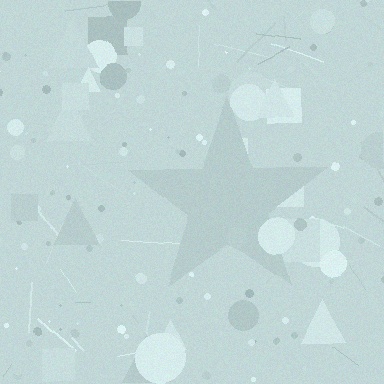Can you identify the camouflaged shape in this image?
The camouflaged shape is a star.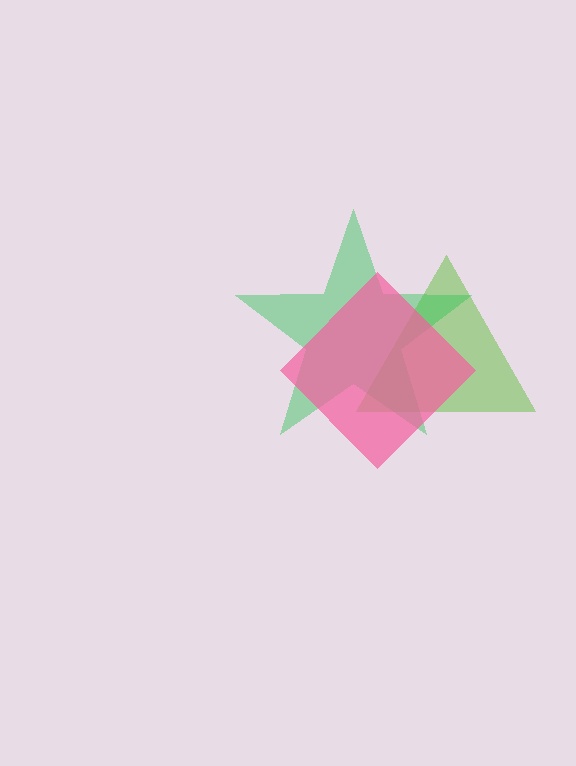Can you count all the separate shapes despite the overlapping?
Yes, there are 3 separate shapes.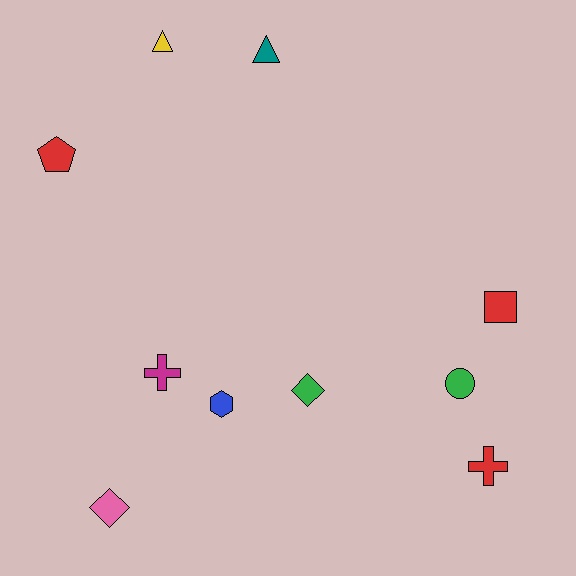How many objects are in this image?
There are 10 objects.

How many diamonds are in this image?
There are 2 diamonds.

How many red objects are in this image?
There are 3 red objects.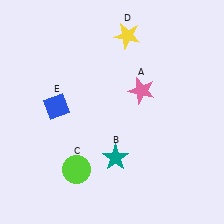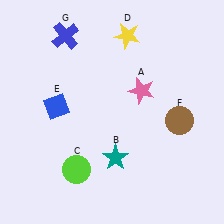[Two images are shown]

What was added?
A brown circle (F), a blue cross (G) were added in Image 2.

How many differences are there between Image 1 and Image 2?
There are 2 differences between the two images.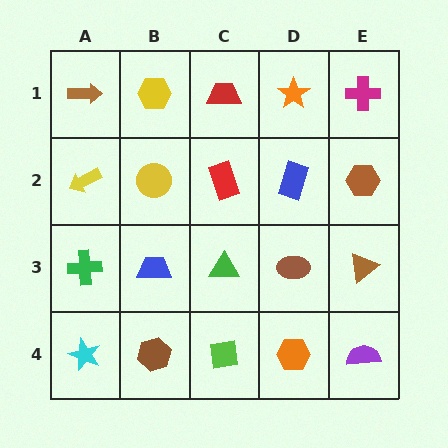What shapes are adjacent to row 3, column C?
A red rectangle (row 2, column C), a lime square (row 4, column C), a blue trapezoid (row 3, column B), a brown ellipse (row 3, column D).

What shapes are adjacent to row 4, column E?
A brown triangle (row 3, column E), an orange hexagon (row 4, column D).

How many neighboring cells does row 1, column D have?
3.